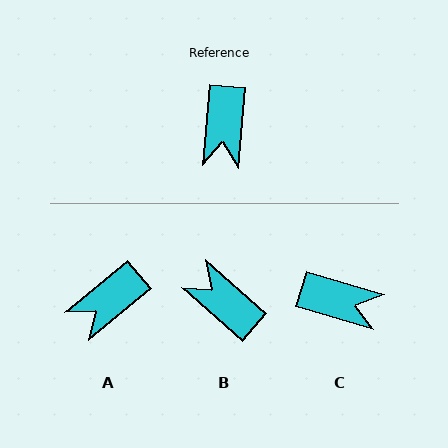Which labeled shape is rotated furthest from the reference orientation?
B, about 126 degrees away.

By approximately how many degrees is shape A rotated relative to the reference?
Approximately 45 degrees clockwise.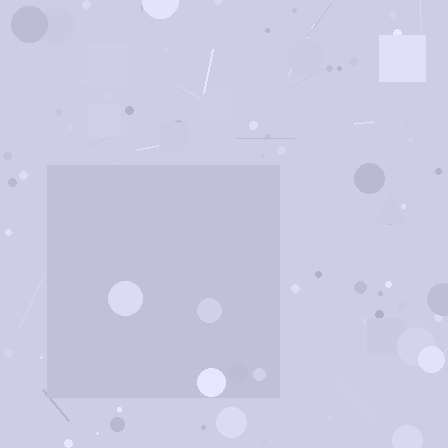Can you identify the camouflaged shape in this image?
The camouflaged shape is a square.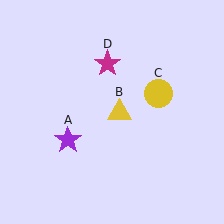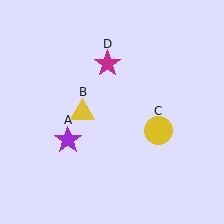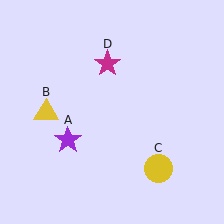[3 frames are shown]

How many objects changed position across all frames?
2 objects changed position: yellow triangle (object B), yellow circle (object C).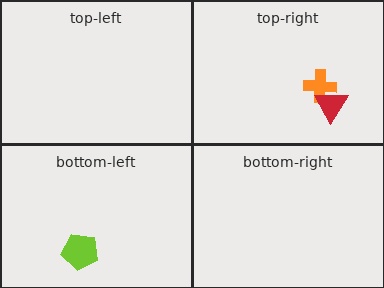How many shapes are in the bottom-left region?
1.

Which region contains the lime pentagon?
The bottom-left region.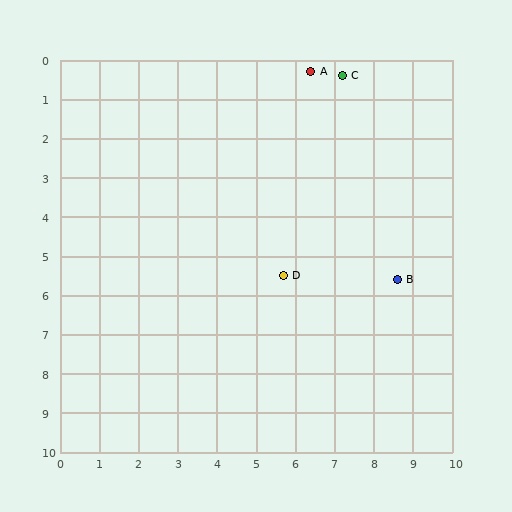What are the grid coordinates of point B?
Point B is at approximately (8.6, 5.6).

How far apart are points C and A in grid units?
Points C and A are about 0.8 grid units apart.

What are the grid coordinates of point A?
Point A is at approximately (6.4, 0.3).